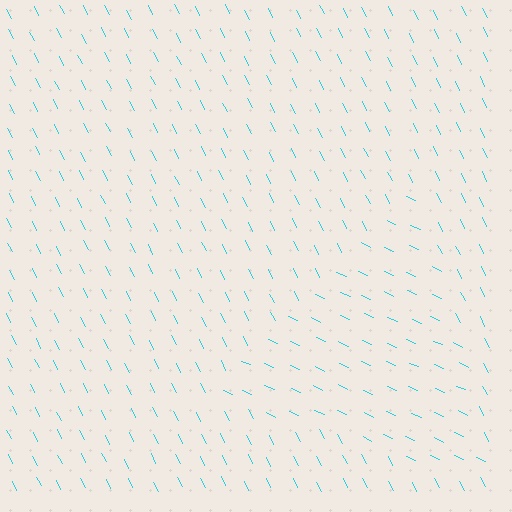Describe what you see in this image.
The image is filled with small cyan line segments. A triangle region in the image has lines oriented differently from the surrounding lines, creating a visible texture boundary.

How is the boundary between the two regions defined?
The boundary is defined purely by a change in line orientation (approximately 38 degrees difference). All lines are the same color and thickness.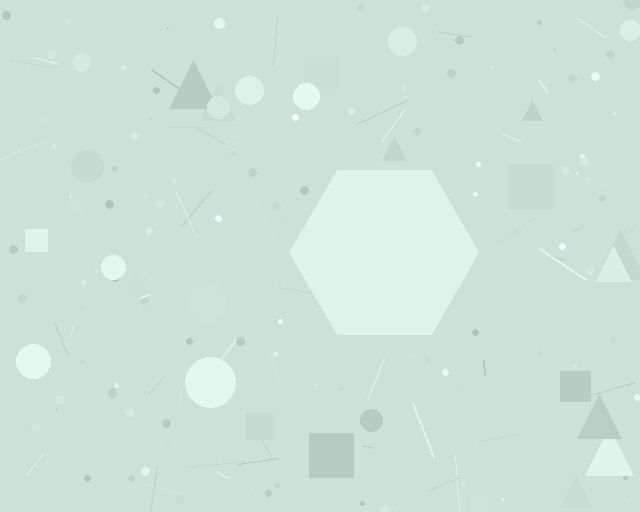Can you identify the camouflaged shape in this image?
The camouflaged shape is a hexagon.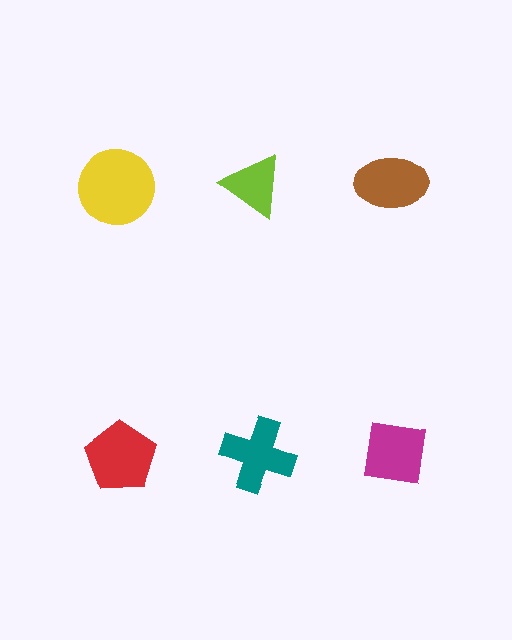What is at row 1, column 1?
A yellow circle.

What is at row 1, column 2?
A lime triangle.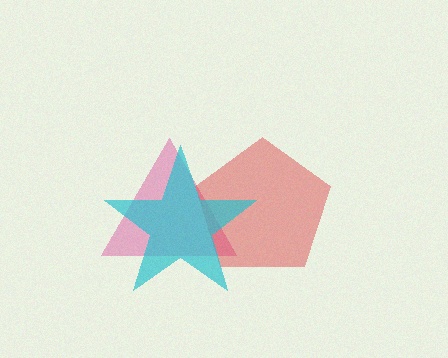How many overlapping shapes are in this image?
There are 3 overlapping shapes in the image.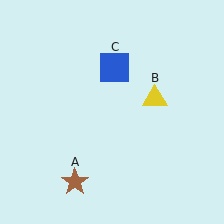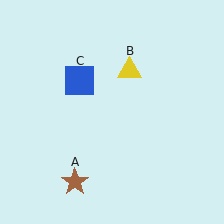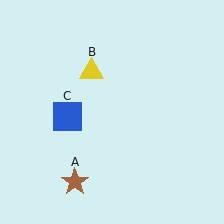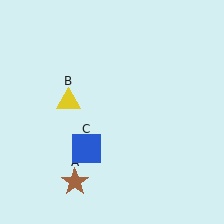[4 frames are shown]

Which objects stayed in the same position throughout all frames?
Brown star (object A) remained stationary.